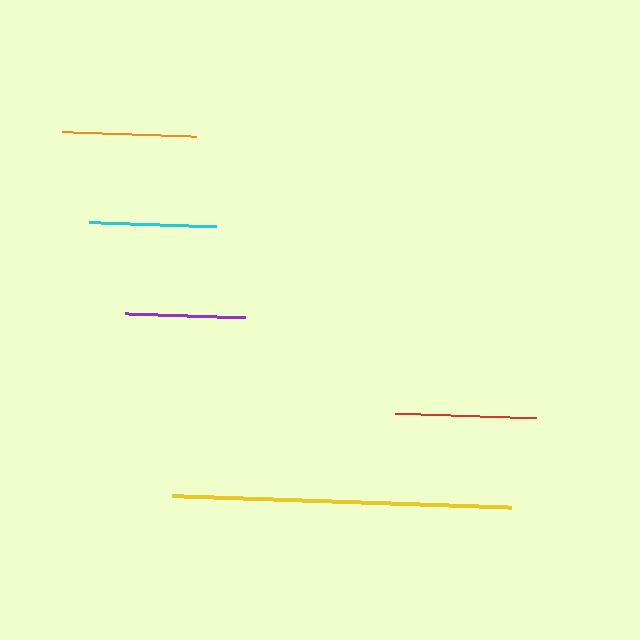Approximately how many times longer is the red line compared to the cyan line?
The red line is approximately 1.1 times the length of the cyan line.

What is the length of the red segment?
The red segment is approximately 141 pixels long.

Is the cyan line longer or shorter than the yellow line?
The yellow line is longer than the cyan line.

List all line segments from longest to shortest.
From longest to shortest: yellow, red, orange, cyan, purple.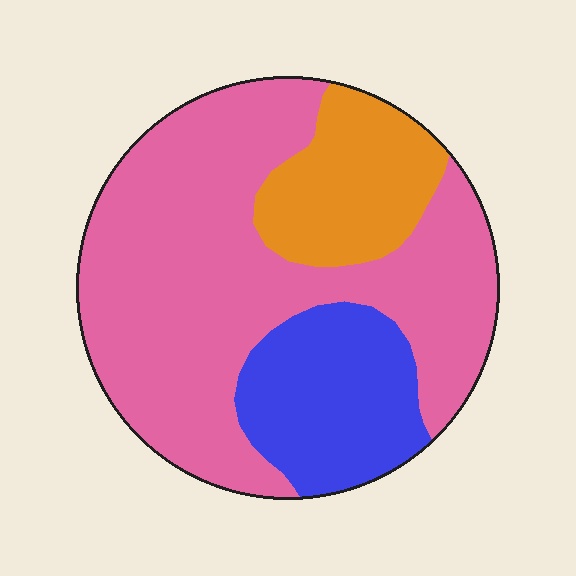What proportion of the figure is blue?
Blue covers roughly 20% of the figure.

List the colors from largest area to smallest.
From largest to smallest: pink, blue, orange.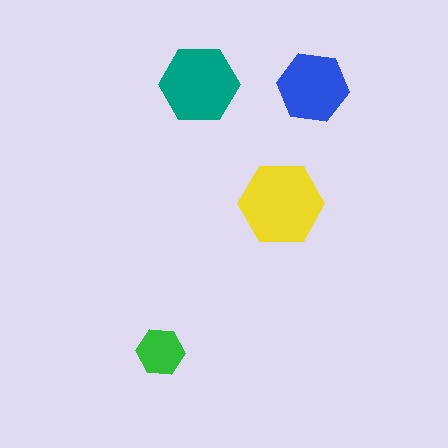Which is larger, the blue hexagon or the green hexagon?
The blue one.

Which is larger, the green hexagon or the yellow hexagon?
The yellow one.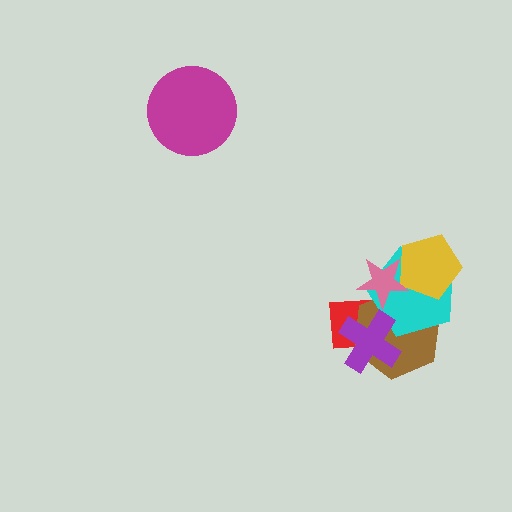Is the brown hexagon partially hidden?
Yes, it is partially covered by another shape.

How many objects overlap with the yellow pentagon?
2 objects overlap with the yellow pentagon.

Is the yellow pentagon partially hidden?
Yes, it is partially covered by another shape.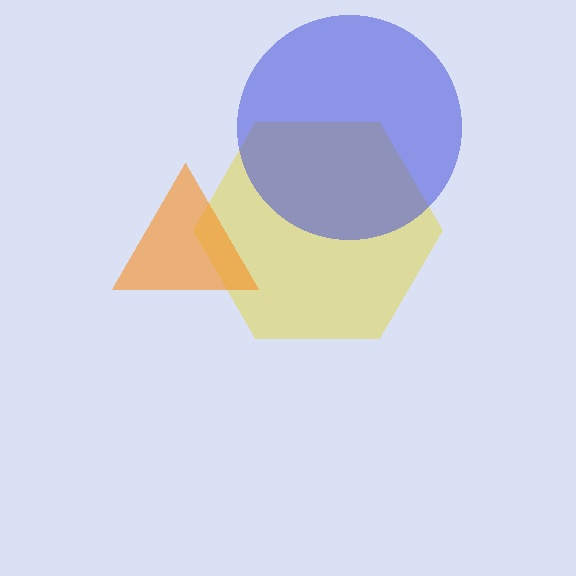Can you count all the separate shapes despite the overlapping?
Yes, there are 3 separate shapes.